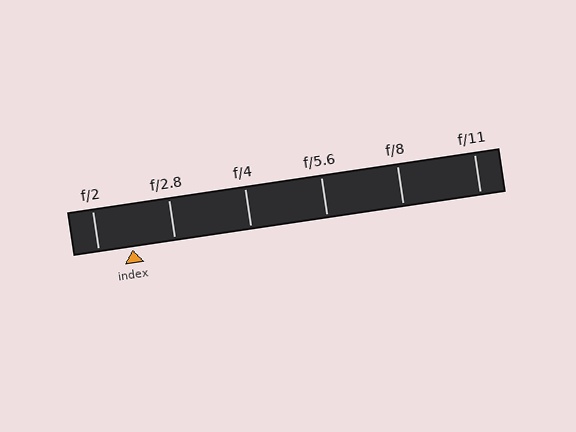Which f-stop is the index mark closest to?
The index mark is closest to f/2.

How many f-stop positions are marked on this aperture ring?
There are 6 f-stop positions marked.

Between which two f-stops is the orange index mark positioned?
The index mark is between f/2 and f/2.8.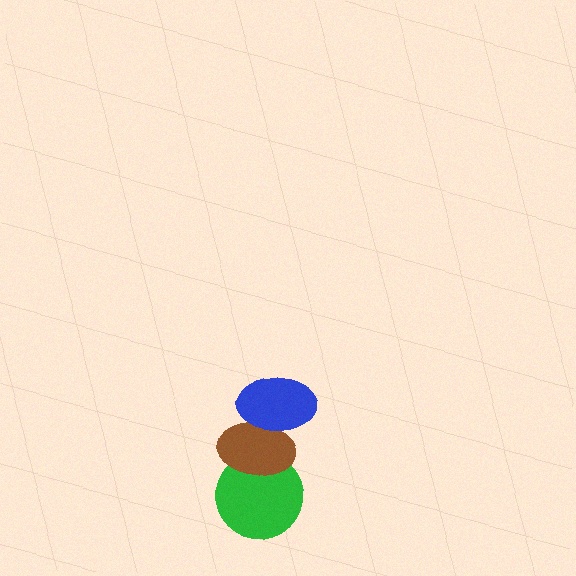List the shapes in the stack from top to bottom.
From top to bottom: the blue ellipse, the brown ellipse, the green circle.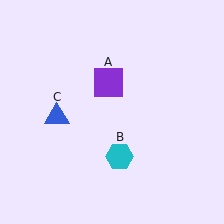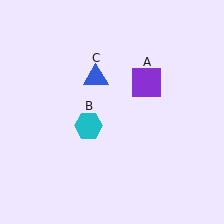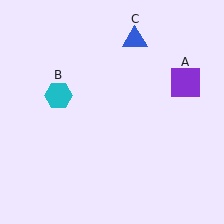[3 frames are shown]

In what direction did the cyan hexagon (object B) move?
The cyan hexagon (object B) moved up and to the left.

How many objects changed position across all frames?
3 objects changed position: purple square (object A), cyan hexagon (object B), blue triangle (object C).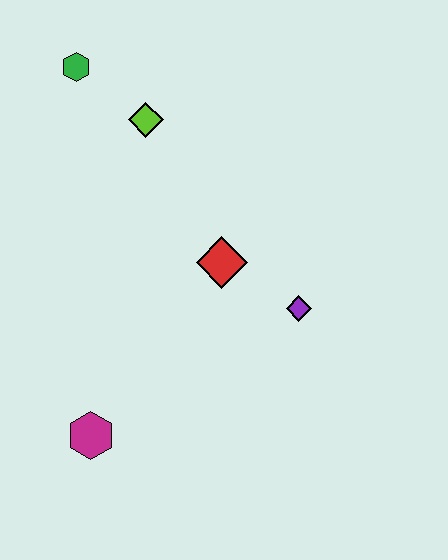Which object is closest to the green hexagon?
The lime diamond is closest to the green hexagon.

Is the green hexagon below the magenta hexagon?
No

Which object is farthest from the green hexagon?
The magenta hexagon is farthest from the green hexagon.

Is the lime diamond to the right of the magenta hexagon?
Yes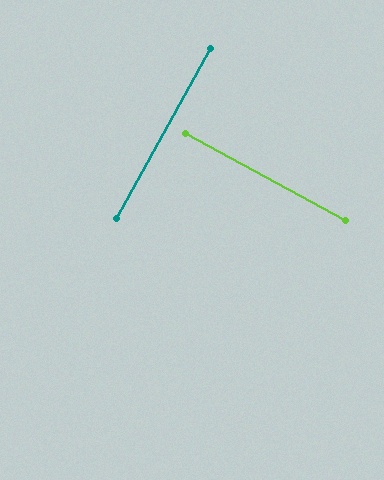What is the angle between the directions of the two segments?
Approximately 90 degrees.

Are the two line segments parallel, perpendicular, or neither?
Perpendicular — they meet at approximately 90°.